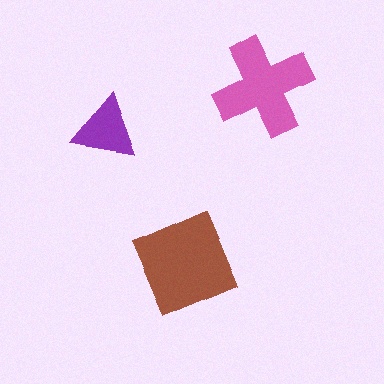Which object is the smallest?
The purple triangle.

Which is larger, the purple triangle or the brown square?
The brown square.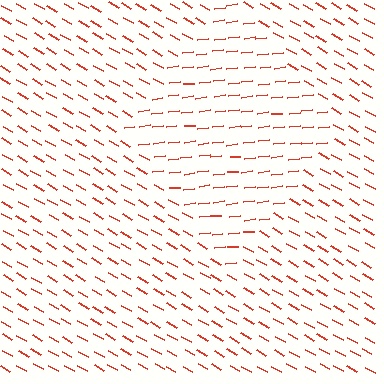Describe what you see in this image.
The image is filled with small red line segments. A diamond region in the image has lines oriented differently from the surrounding lines, creating a visible texture boundary.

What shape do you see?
I see a diamond.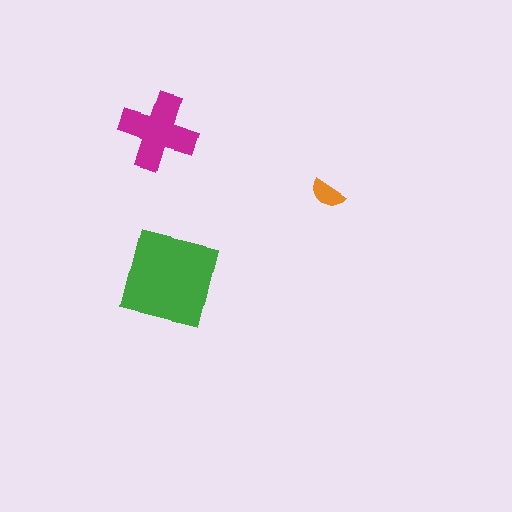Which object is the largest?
The green square.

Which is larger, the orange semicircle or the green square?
The green square.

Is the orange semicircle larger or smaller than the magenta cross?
Smaller.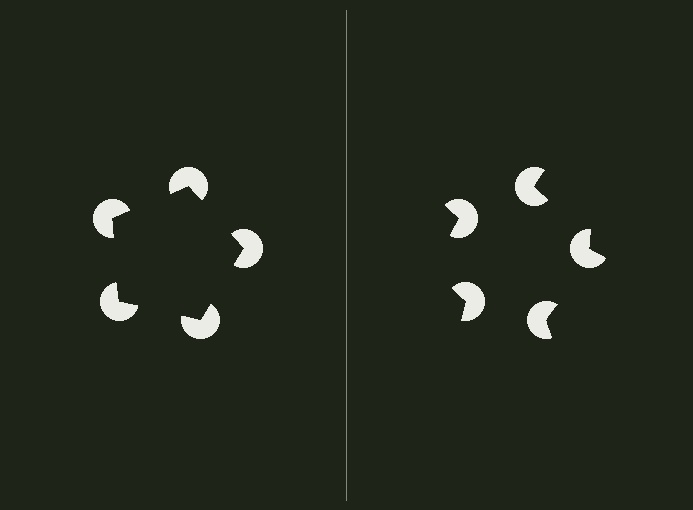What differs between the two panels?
The pac-man discs are positioned identically on both sides; only the wedge orientations differ. On the left they align to a pentagon; on the right they are misaligned.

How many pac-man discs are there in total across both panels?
10 — 5 on each side.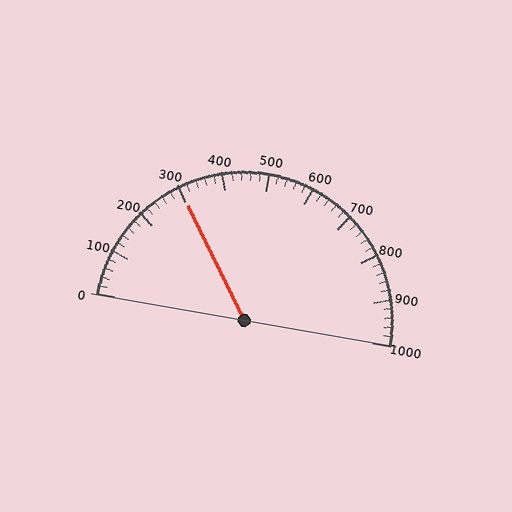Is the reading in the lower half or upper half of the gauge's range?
The reading is in the lower half of the range (0 to 1000).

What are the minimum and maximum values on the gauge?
The gauge ranges from 0 to 1000.